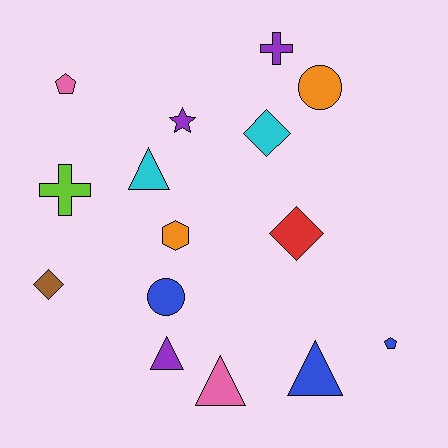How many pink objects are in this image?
There are 2 pink objects.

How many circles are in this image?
There are 2 circles.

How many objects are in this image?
There are 15 objects.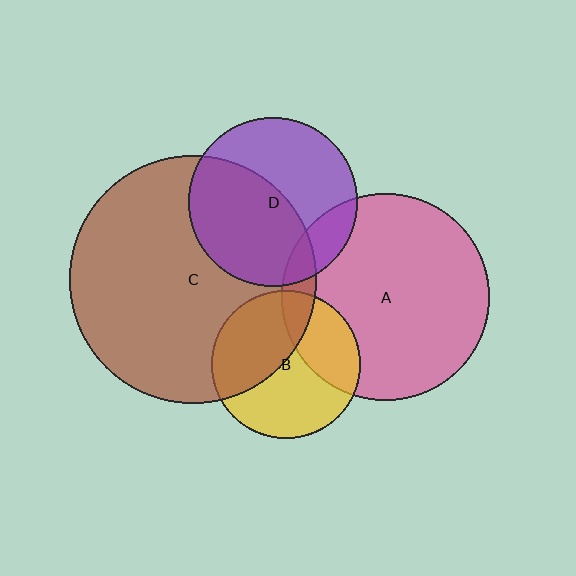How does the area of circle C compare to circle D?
Approximately 2.1 times.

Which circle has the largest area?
Circle C (brown).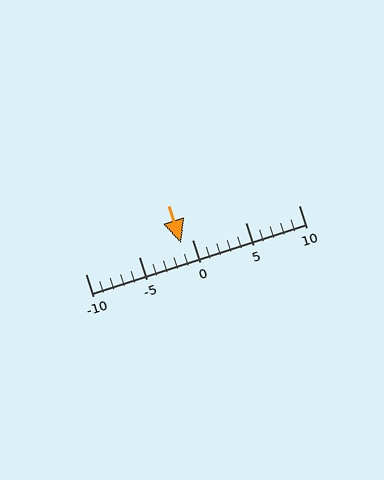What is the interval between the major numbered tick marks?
The major tick marks are spaced 5 units apart.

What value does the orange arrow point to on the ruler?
The orange arrow points to approximately -1.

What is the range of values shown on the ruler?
The ruler shows values from -10 to 10.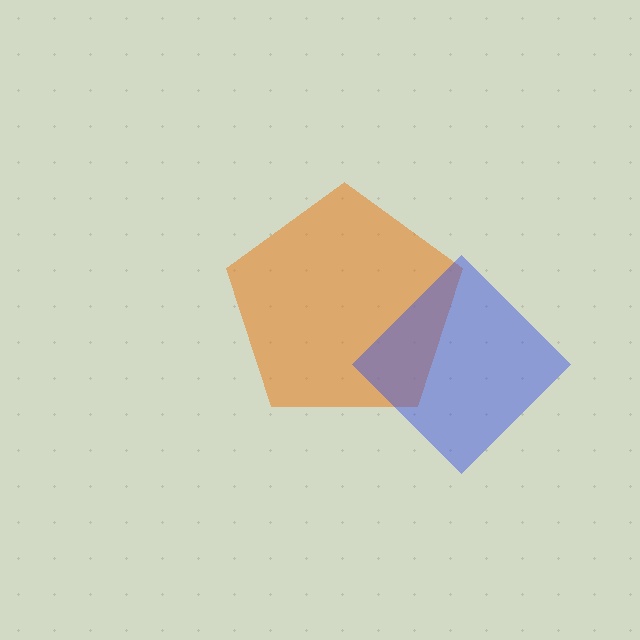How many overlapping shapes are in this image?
There are 2 overlapping shapes in the image.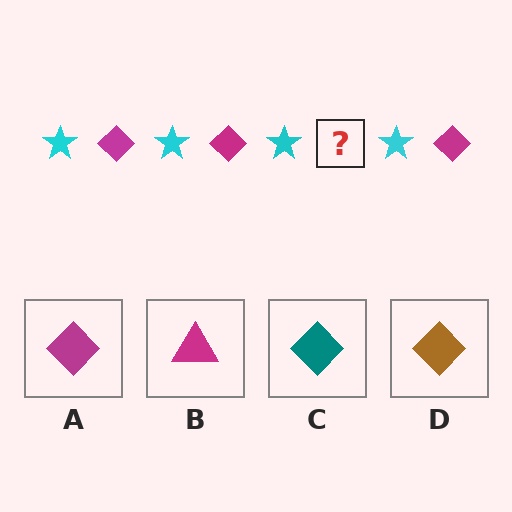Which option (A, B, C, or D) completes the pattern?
A.